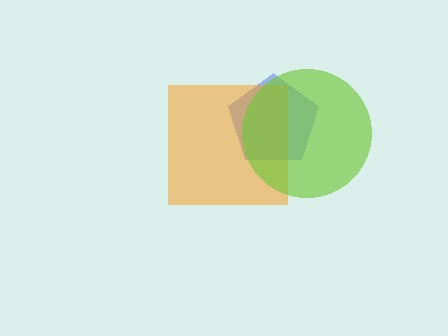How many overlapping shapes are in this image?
There are 3 overlapping shapes in the image.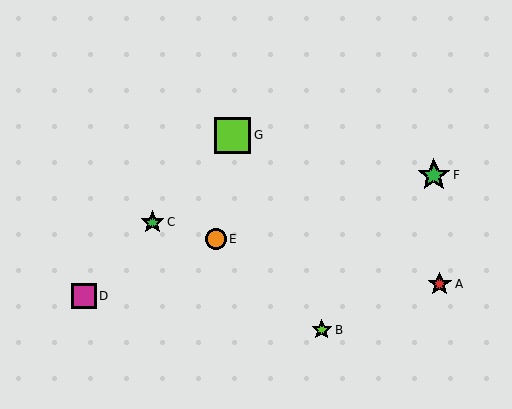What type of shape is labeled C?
Shape C is a green star.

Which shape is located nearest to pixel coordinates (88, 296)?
The magenta square (labeled D) at (84, 296) is nearest to that location.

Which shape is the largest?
The lime square (labeled G) is the largest.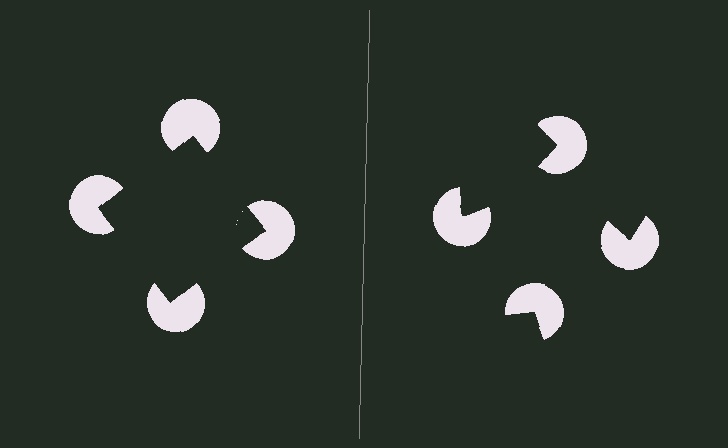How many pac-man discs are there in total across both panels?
8 — 4 on each side.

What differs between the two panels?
The pac-man discs are positioned identically on both sides; only the wedge orientations differ. On the left they align to a square; on the right they are misaligned.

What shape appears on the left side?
An illusory square.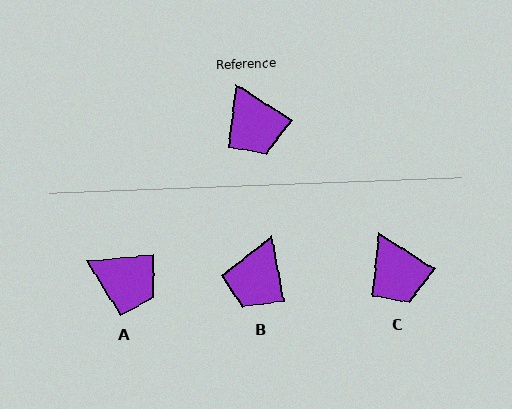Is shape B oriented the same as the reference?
No, it is off by about 46 degrees.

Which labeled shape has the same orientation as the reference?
C.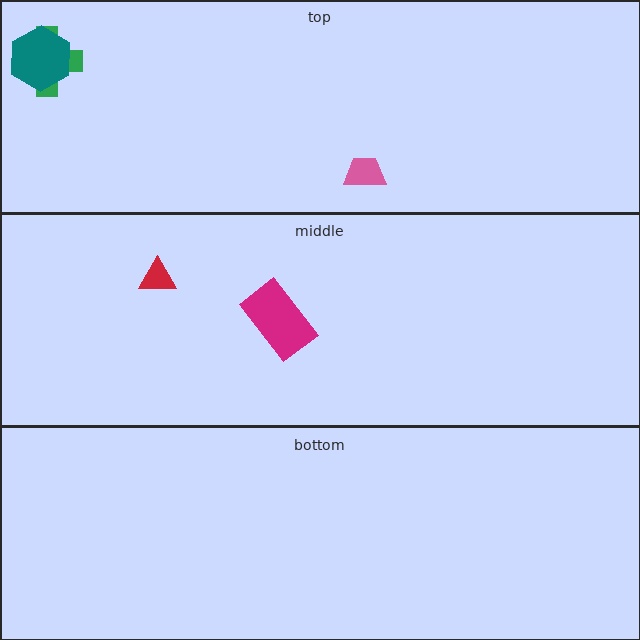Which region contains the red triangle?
The middle region.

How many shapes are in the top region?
3.